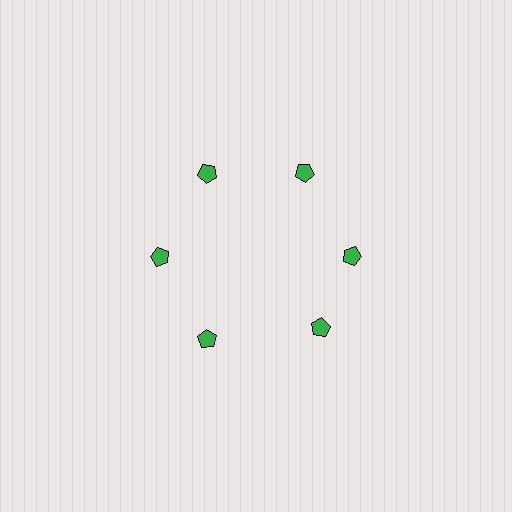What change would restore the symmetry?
The symmetry would be restored by rotating it back into even spacing with its neighbors so that all 6 pentagons sit at equal angles and equal distance from the center.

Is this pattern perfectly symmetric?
No. The 6 green pentagons are arranged in a ring, but one element near the 5 o'clock position is rotated out of alignment along the ring, breaking the 6-fold rotational symmetry.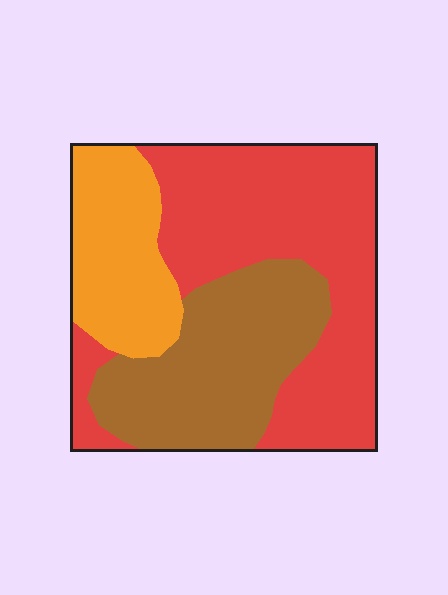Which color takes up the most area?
Red, at roughly 50%.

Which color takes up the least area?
Orange, at roughly 20%.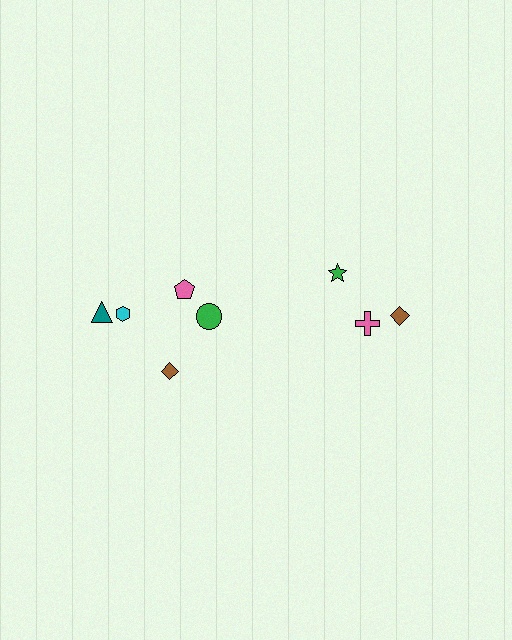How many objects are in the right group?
There are 3 objects.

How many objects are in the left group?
There are 5 objects.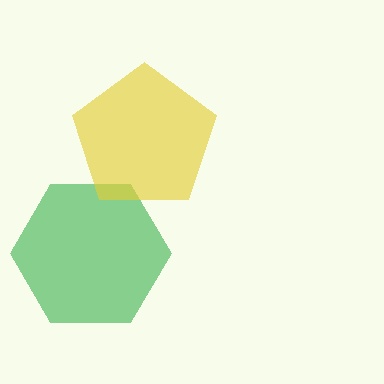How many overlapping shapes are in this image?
There are 2 overlapping shapes in the image.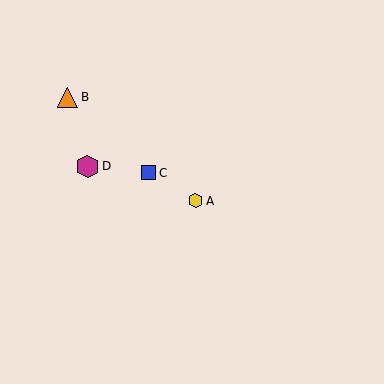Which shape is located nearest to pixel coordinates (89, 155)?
The magenta hexagon (labeled D) at (88, 166) is nearest to that location.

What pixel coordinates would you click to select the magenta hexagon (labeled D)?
Click at (88, 166) to select the magenta hexagon D.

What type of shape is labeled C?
Shape C is a blue square.